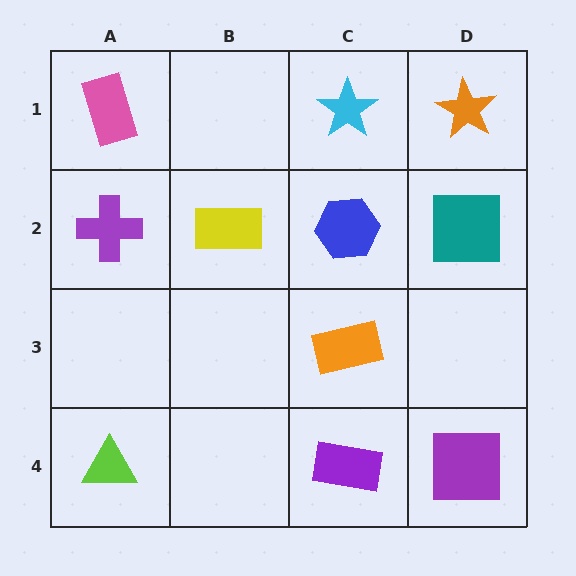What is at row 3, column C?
An orange rectangle.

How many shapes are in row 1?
3 shapes.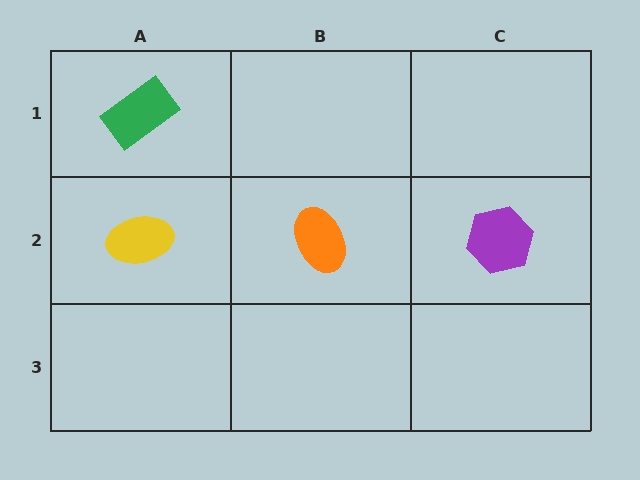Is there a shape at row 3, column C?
No, that cell is empty.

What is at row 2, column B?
An orange ellipse.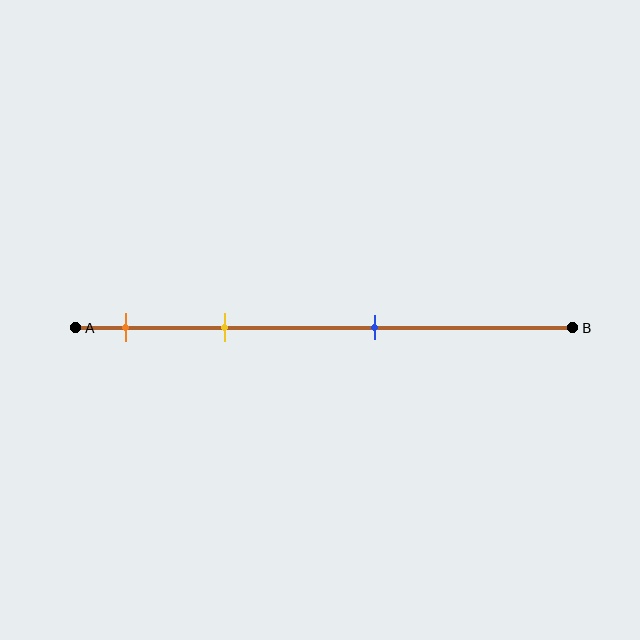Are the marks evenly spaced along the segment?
No, the marks are not evenly spaced.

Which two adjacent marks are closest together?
The orange and yellow marks are the closest adjacent pair.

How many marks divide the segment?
There are 3 marks dividing the segment.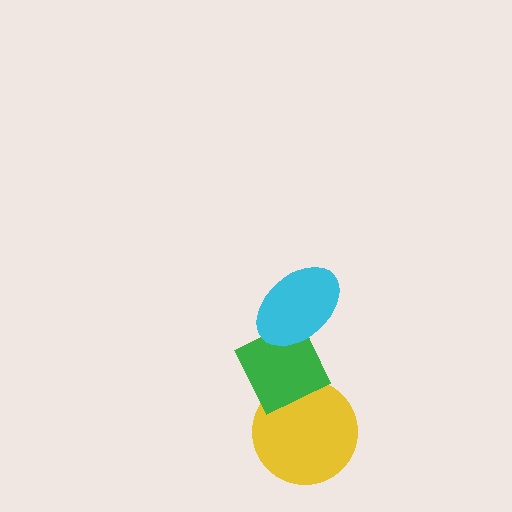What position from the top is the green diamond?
The green diamond is 2nd from the top.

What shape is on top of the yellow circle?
The green diamond is on top of the yellow circle.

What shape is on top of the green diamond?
The cyan ellipse is on top of the green diamond.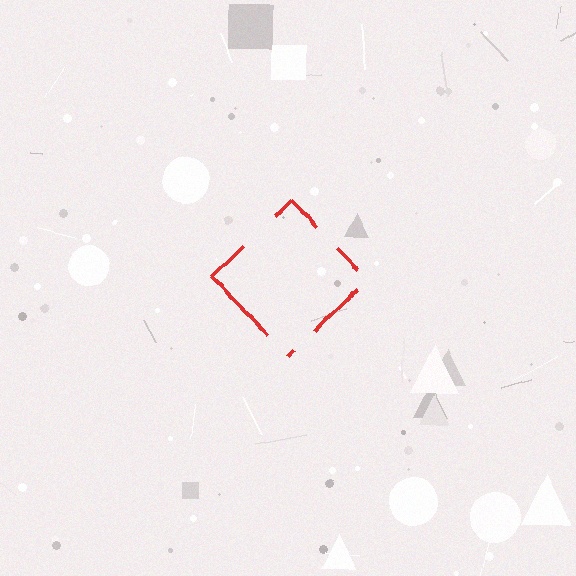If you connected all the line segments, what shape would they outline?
They would outline a diamond.